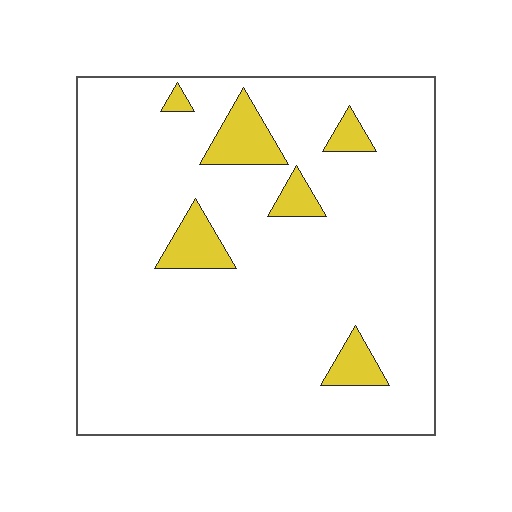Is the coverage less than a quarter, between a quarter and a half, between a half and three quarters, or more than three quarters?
Less than a quarter.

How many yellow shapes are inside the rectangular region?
6.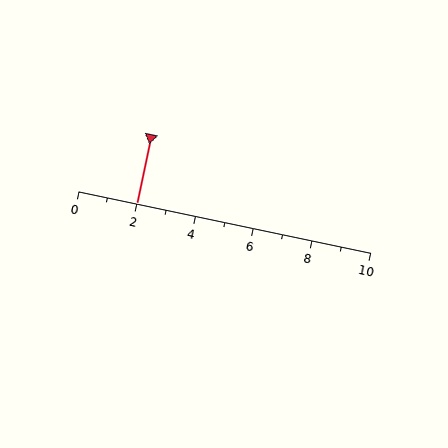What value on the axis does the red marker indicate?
The marker indicates approximately 2.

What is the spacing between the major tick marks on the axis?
The major ticks are spaced 2 apart.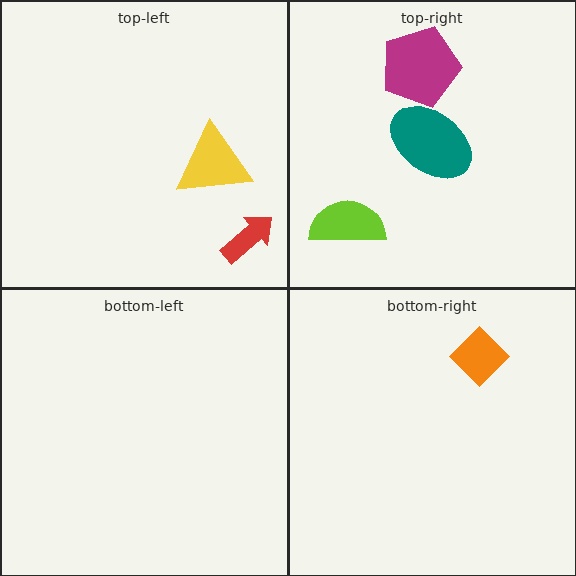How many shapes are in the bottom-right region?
1.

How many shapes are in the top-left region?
2.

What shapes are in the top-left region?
The yellow triangle, the red arrow.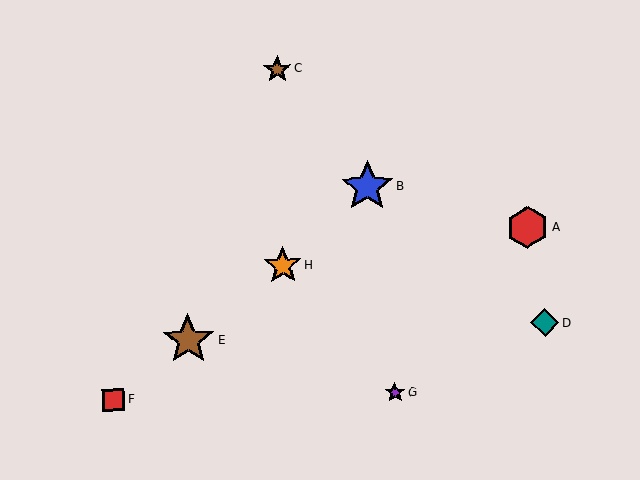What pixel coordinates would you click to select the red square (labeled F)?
Click at (113, 400) to select the red square F.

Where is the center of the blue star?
The center of the blue star is at (367, 187).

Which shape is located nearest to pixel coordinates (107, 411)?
The red square (labeled F) at (113, 400) is nearest to that location.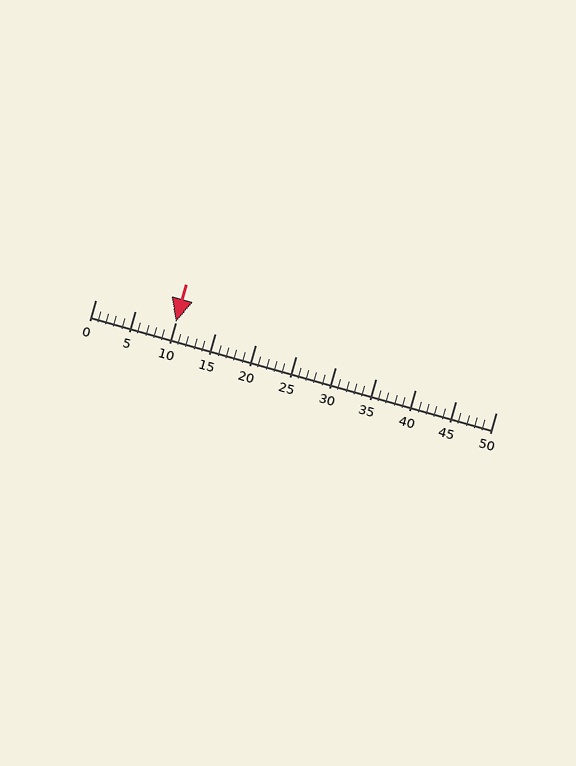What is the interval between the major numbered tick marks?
The major tick marks are spaced 5 units apart.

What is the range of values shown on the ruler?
The ruler shows values from 0 to 50.